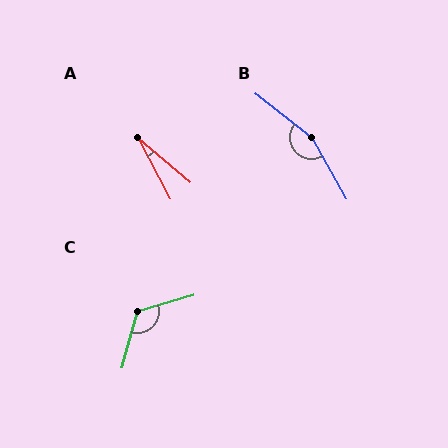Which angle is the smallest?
A, at approximately 21 degrees.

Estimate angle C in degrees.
Approximately 122 degrees.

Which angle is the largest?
B, at approximately 157 degrees.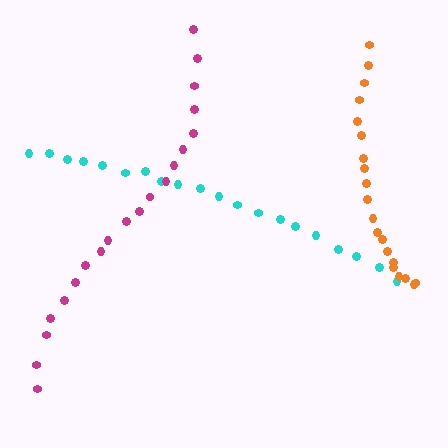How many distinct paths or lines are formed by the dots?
There are 3 distinct paths.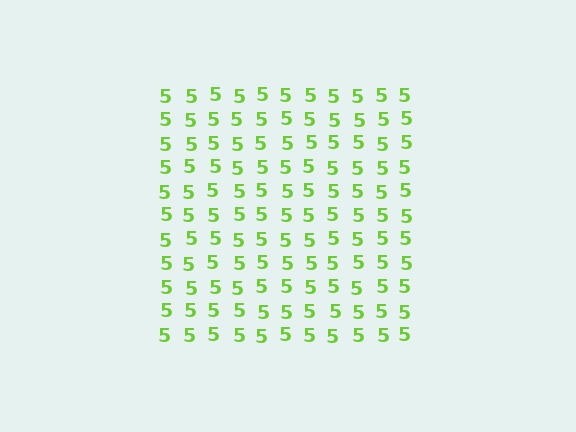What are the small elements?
The small elements are digit 5's.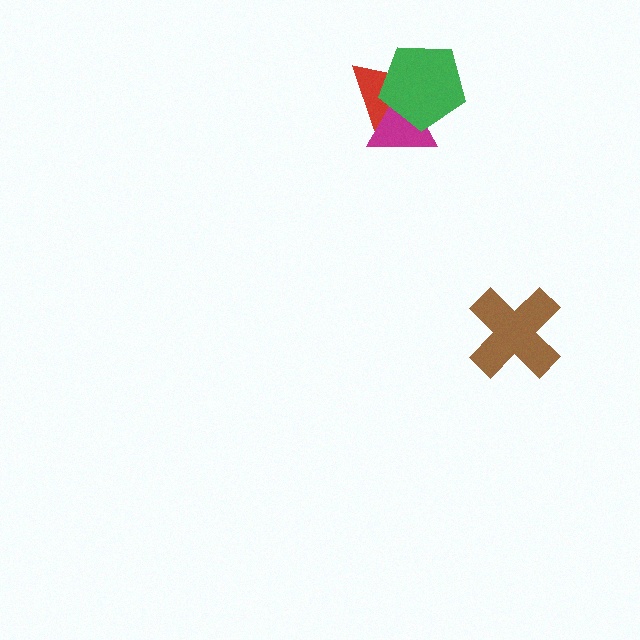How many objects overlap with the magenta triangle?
2 objects overlap with the magenta triangle.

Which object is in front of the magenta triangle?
The green pentagon is in front of the magenta triangle.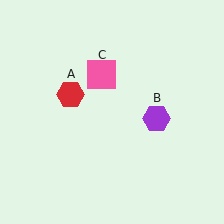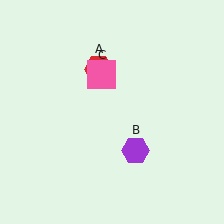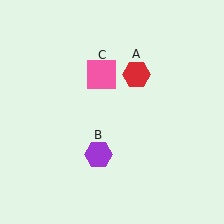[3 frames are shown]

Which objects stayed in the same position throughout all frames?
Pink square (object C) remained stationary.